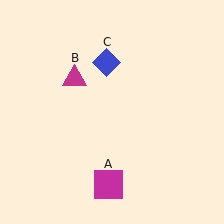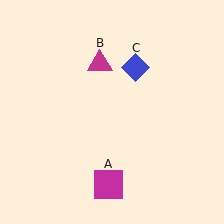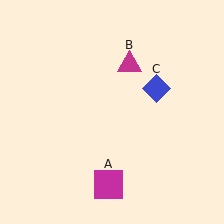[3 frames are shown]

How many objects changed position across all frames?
2 objects changed position: magenta triangle (object B), blue diamond (object C).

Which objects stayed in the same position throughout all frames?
Magenta square (object A) remained stationary.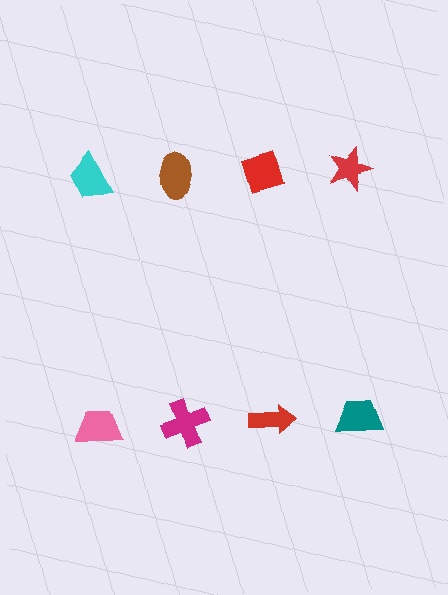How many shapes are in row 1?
4 shapes.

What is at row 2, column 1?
A pink trapezoid.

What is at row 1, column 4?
A red star.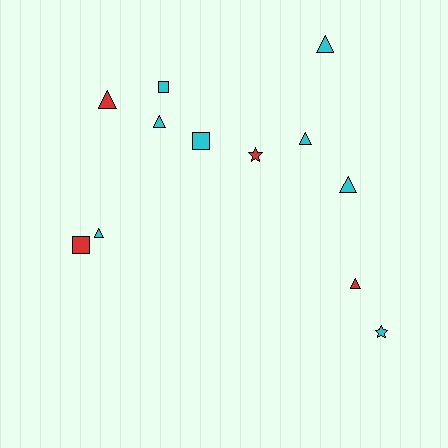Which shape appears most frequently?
Triangle, with 7 objects.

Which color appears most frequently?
Cyan, with 8 objects.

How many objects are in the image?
There are 12 objects.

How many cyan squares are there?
There are 2 cyan squares.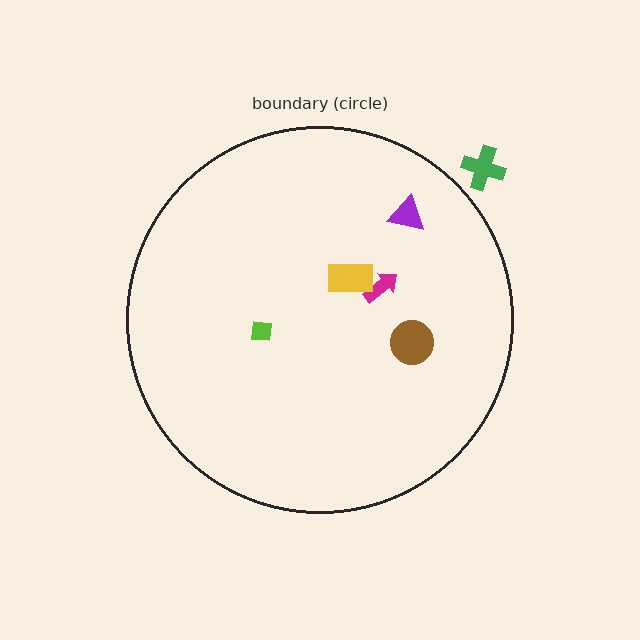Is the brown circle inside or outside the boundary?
Inside.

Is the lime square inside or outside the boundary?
Inside.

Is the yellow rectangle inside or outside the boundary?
Inside.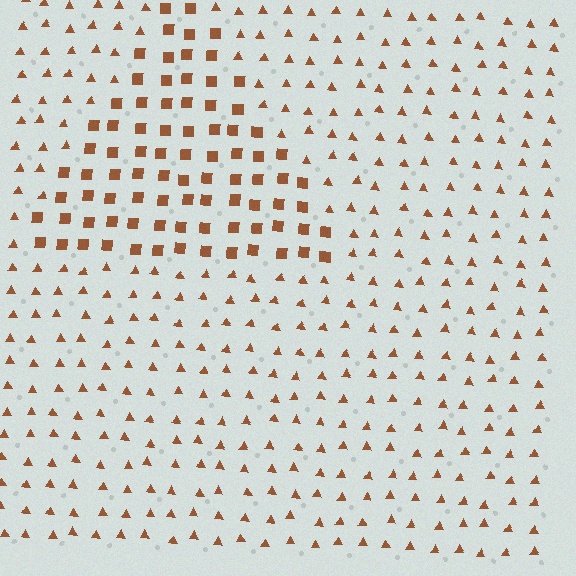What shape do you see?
I see a triangle.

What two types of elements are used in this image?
The image uses squares inside the triangle region and triangles outside it.